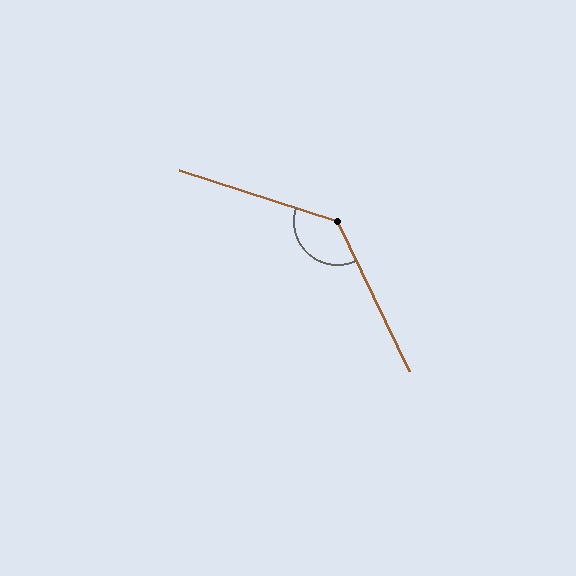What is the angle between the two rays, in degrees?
Approximately 133 degrees.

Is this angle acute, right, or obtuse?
It is obtuse.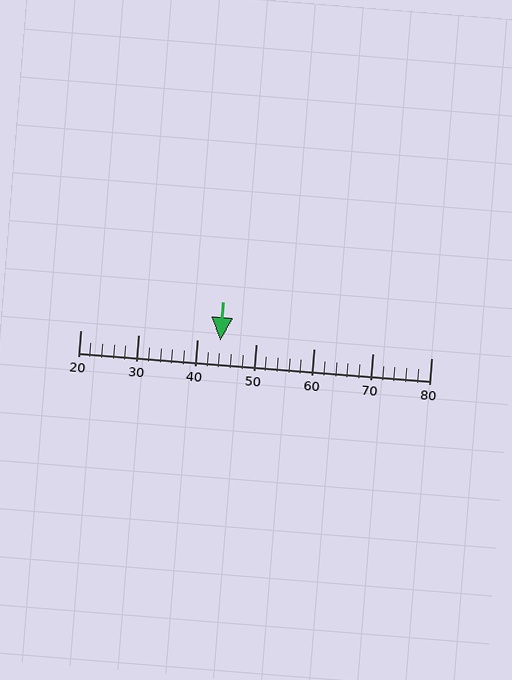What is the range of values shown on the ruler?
The ruler shows values from 20 to 80.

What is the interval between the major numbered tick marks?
The major tick marks are spaced 10 units apart.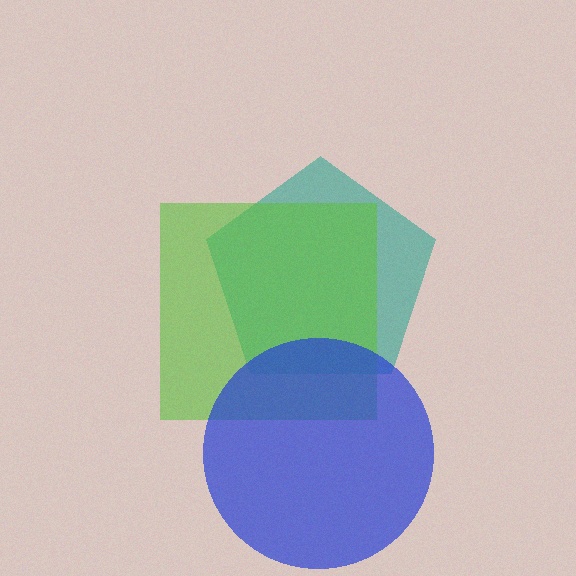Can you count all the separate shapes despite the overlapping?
Yes, there are 3 separate shapes.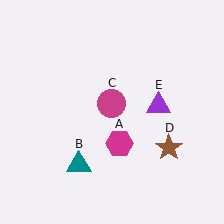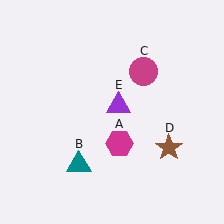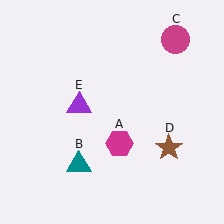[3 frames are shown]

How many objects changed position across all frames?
2 objects changed position: magenta circle (object C), purple triangle (object E).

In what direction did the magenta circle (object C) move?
The magenta circle (object C) moved up and to the right.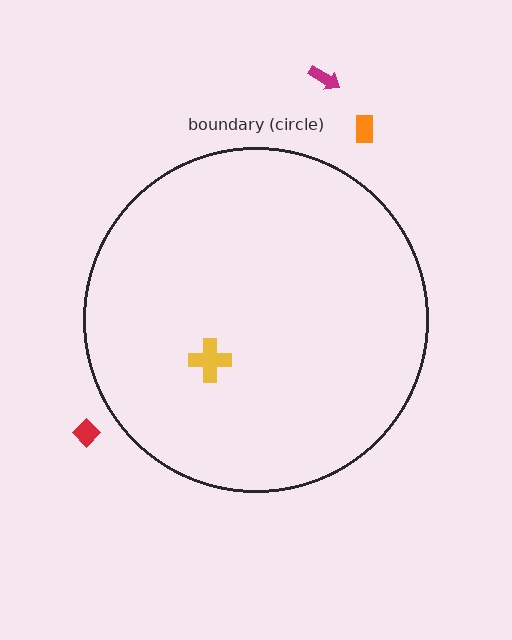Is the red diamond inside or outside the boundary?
Outside.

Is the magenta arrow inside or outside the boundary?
Outside.